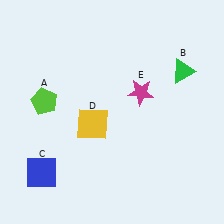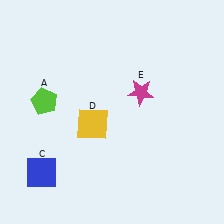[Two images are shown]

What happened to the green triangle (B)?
The green triangle (B) was removed in Image 2. It was in the top-right area of Image 1.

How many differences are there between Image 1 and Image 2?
There is 1 difference between the two images.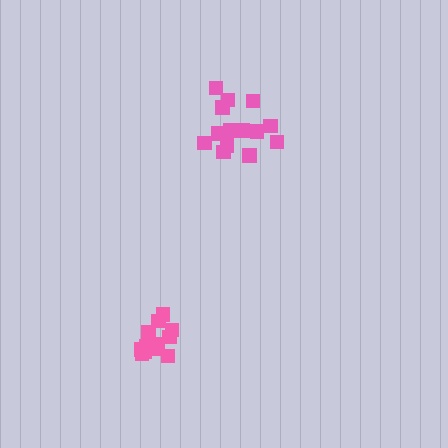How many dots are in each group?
Group 1: 14 dots, Group 2: 12 dots (26 total).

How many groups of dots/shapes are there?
There are 2 groups.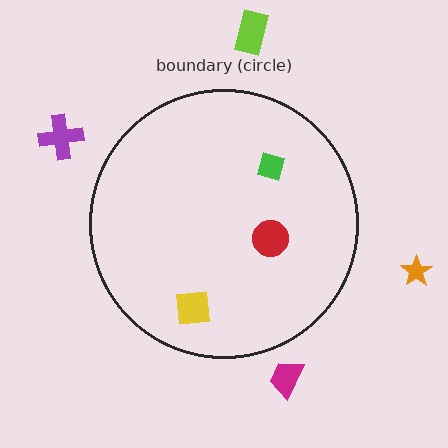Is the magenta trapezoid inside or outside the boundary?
Outside.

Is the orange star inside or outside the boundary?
Outside.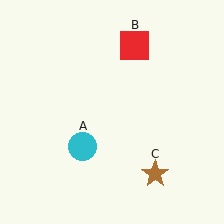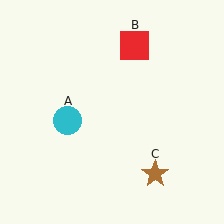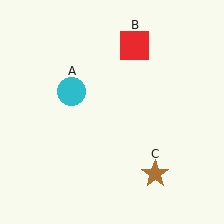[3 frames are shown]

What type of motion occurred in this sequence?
The cyan circle (object A) rotated clockwise around the center of the scene.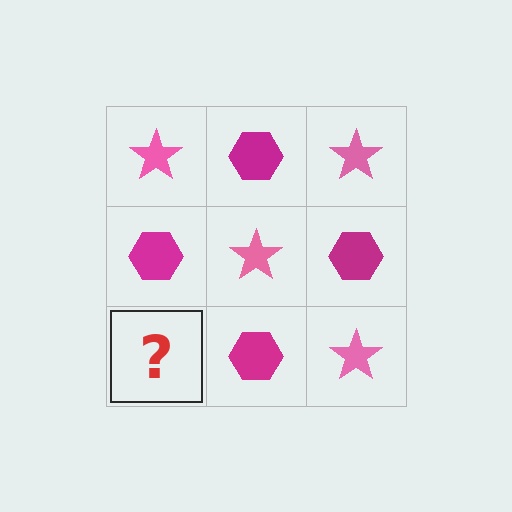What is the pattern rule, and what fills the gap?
The rule is that it alternates pink star and magenta hexagon in a checkerboard pattern. The gap should be filled with a pink star.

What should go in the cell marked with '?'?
The missing cell should contain a pink star.